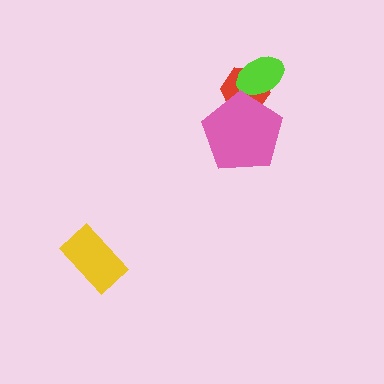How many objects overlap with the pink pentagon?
2 objects overlap with the pink pentagon.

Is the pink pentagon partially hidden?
No, no other shape covers it.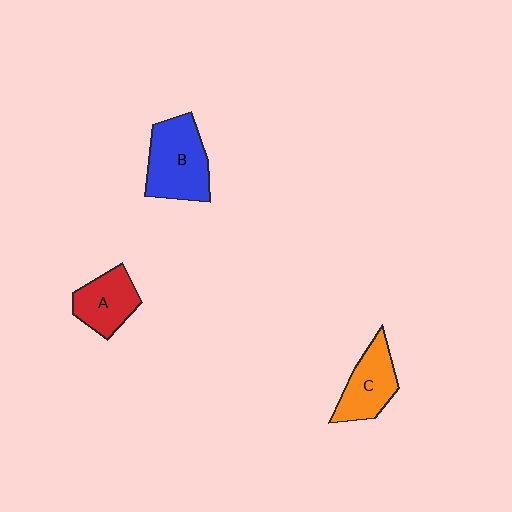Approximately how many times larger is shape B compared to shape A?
Approximately 1.4 times.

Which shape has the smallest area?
Shape A (red).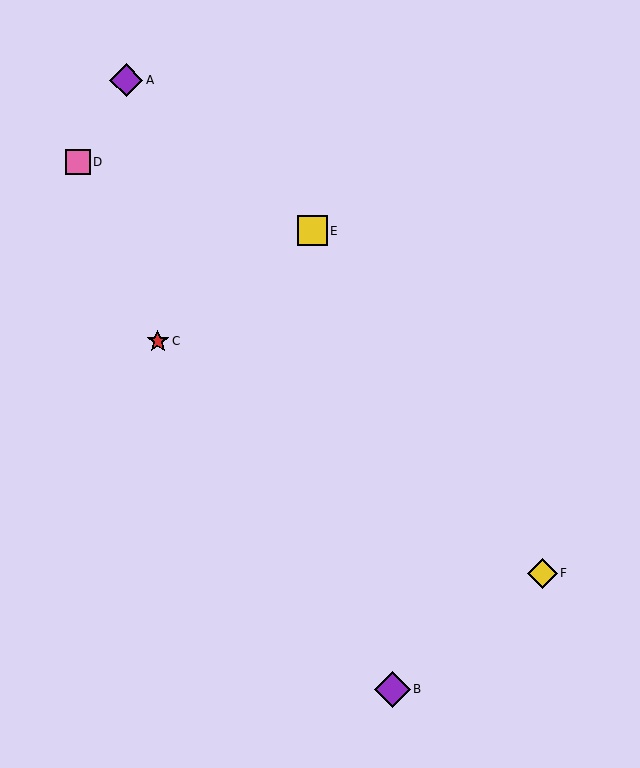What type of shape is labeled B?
Shape B is a purple diamond.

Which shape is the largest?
The purple diamond (labeled B) is the largest.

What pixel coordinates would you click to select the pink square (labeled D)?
Click at (78, 162) to select the pink square D.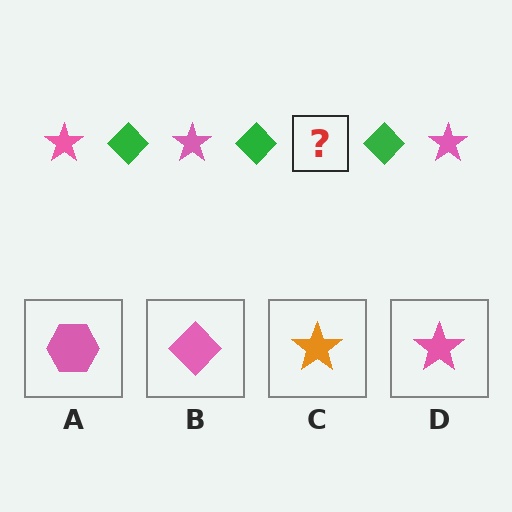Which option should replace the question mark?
Option D.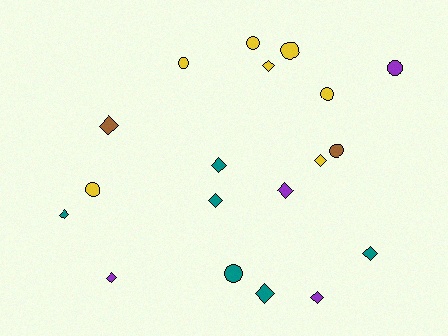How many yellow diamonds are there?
There are 2 yellow diamonds.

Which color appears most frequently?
Yellow, with 7 objects.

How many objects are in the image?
There are 19 objects.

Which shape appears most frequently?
Diamond, with 11 objects.